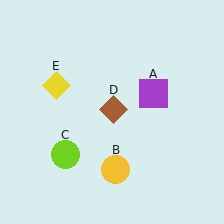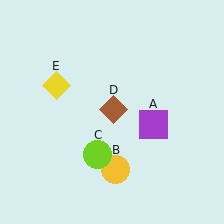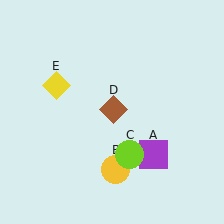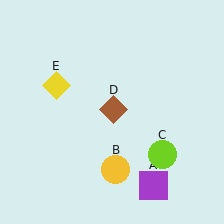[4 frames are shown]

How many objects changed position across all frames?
2 objects changed position: purple square (object A), lime circle (object C).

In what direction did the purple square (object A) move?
The purple square (object A) moved down.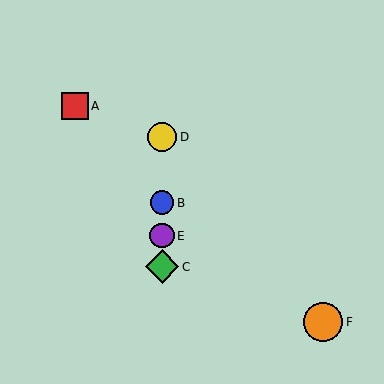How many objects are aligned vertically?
4 objects (B, C, D, E) are aligned vertically.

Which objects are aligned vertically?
Objects B, C, D, E are aligned vertically.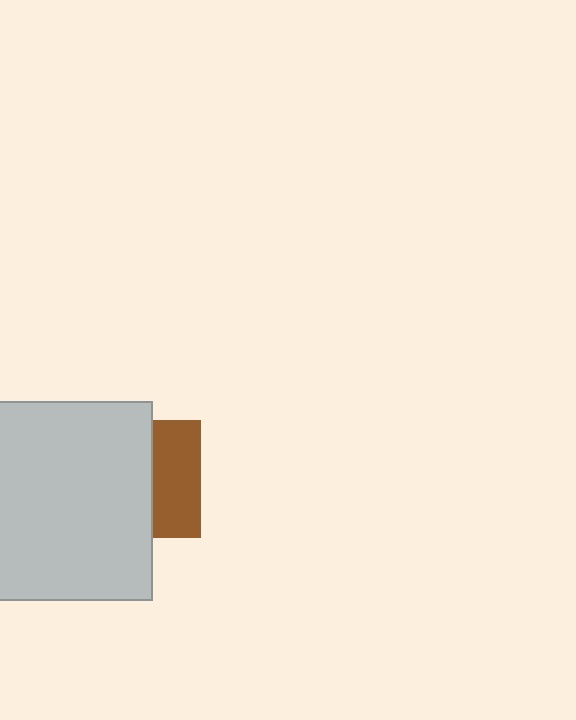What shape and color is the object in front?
The object in front is a light gray rectangle.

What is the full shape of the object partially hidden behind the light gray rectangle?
The partially hidden object is a brown square.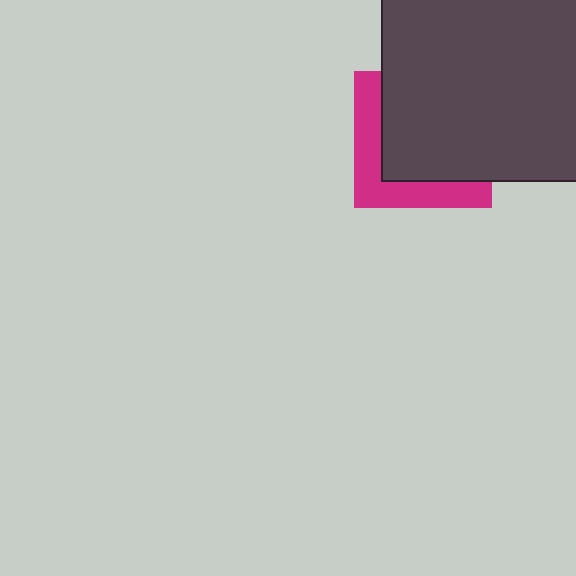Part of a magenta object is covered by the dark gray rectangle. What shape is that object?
It is a square.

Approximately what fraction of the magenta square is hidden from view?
Roughly 64% of the magenta square is hidden behind the dark gray rectangle.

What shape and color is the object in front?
The object in front is a dark gray rectangle.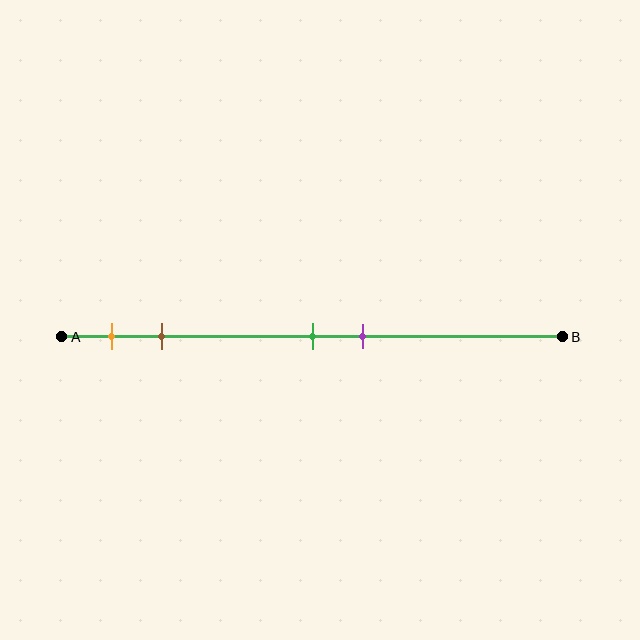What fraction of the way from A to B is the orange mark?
The orange mark is approximately 10% (0.1) of the way from A to B.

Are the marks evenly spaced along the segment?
No, the marks are not evenly spaced.